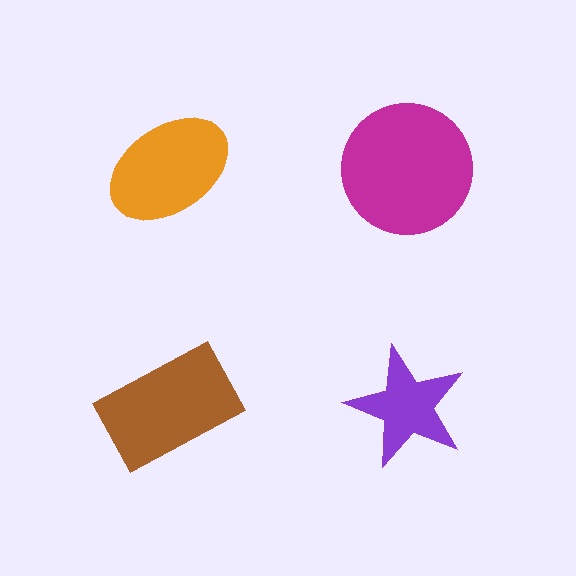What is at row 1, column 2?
A magenta circle.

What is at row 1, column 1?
An orange ellipse.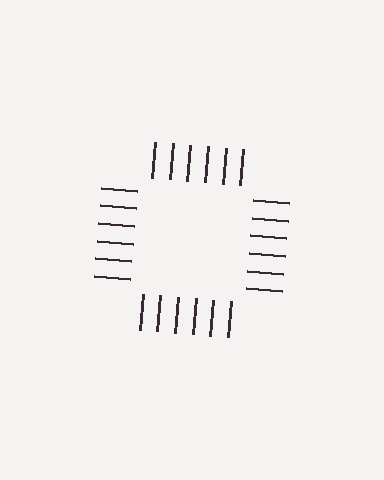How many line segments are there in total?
24 — 6 along each of the 4 edges.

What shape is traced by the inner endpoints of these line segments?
An illusory square — the line segments terminate on its edges but no continuous stroke is drawn.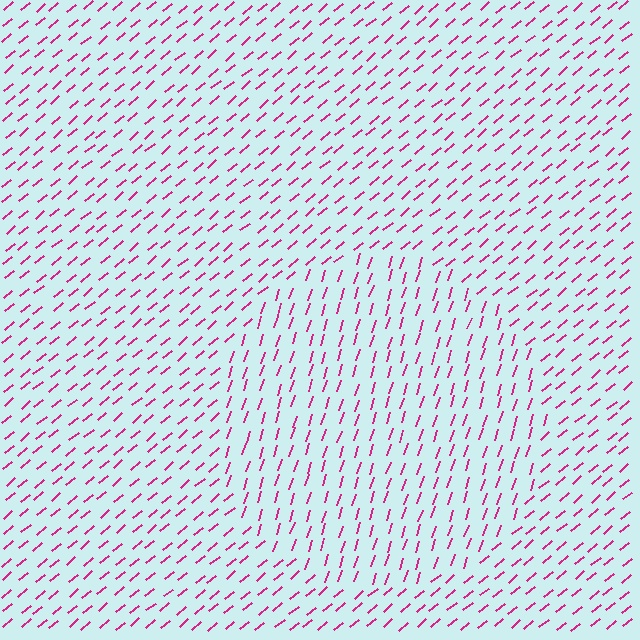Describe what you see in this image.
The image is filled with small magenta line segments. A circle region in the image has lines oriented differently from the surrounding lines, creating a visible texture boundary.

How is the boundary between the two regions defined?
The boundary is defined purely by a change in line orientation (approximately 32 degrees difference). All lines are the same color and thickness.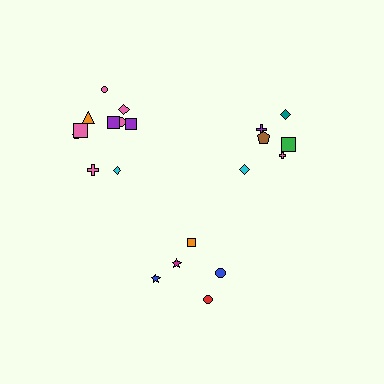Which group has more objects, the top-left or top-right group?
The top-left group.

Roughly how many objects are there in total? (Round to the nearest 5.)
Roughly 20 objects in total.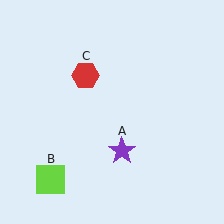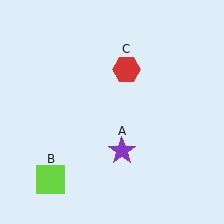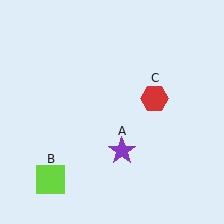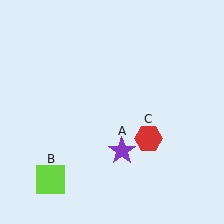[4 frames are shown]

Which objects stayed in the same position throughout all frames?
Purple star (object A) and lime square (object B) remained stationary.